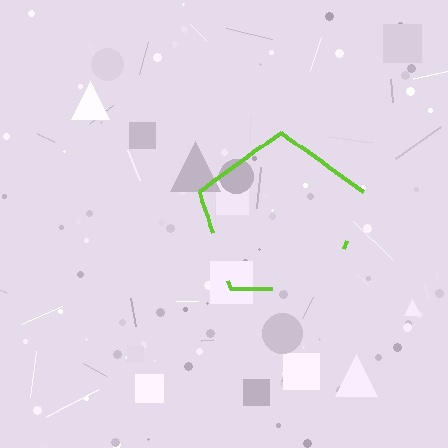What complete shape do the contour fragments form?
The contour fragments form a pentagon.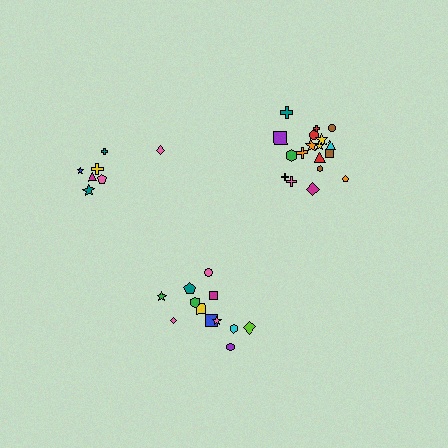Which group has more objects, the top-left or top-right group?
The top-right group.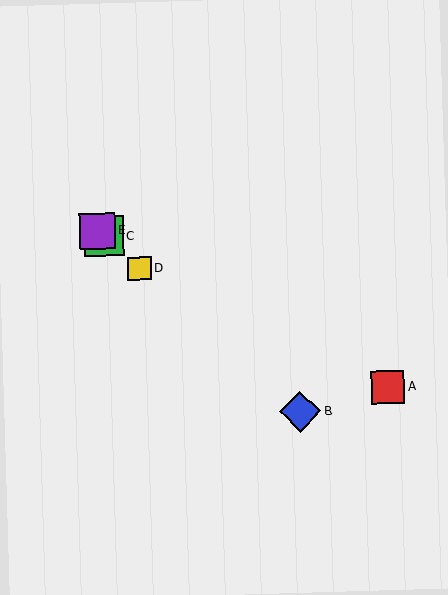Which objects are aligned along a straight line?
Objects B, C, D, E are aligned along a straight line.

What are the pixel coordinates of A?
Object A is at (388, 387).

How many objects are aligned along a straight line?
4 objects (B, C, D, E) are aligned along a straight line.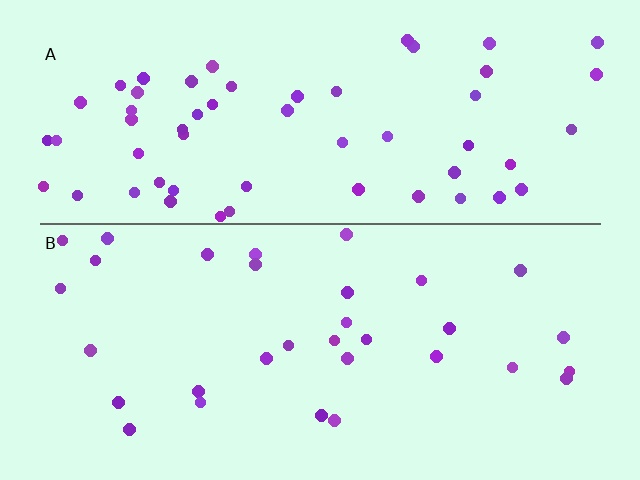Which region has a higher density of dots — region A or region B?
A (the top).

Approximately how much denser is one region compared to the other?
Approximately 1.8× — region A over region B.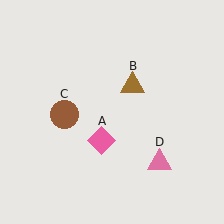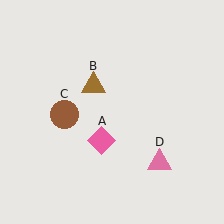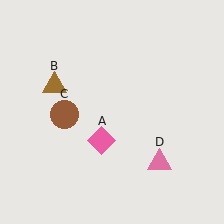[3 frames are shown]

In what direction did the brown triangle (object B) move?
The brown triangle (object B) moved left.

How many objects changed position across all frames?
1 object changed position: brown triangle (object B).